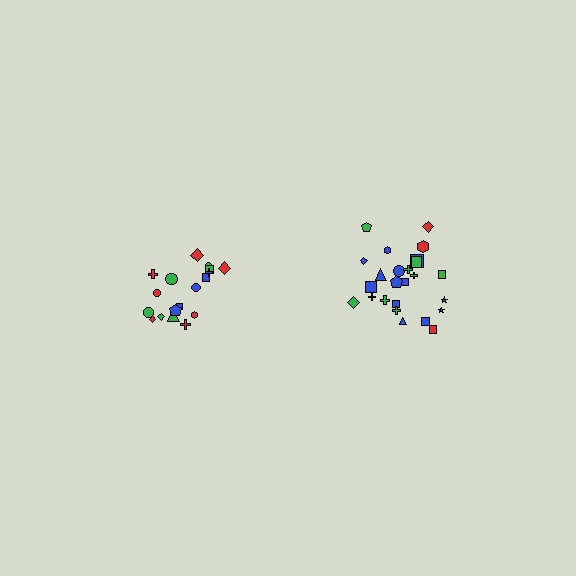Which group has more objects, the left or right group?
The right group.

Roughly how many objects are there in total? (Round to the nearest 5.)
Roughly 45 objects in total.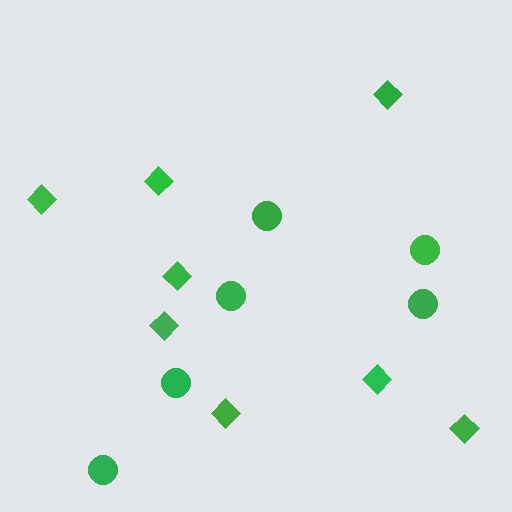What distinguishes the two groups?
There are 2 groups: one group of circles (6) and one group of diamonds (8).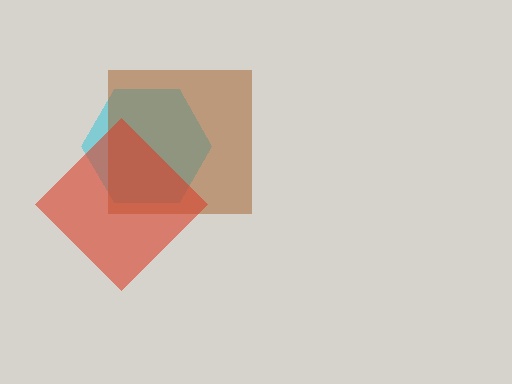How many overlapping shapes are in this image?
There are 3 overlapping shapes in the image.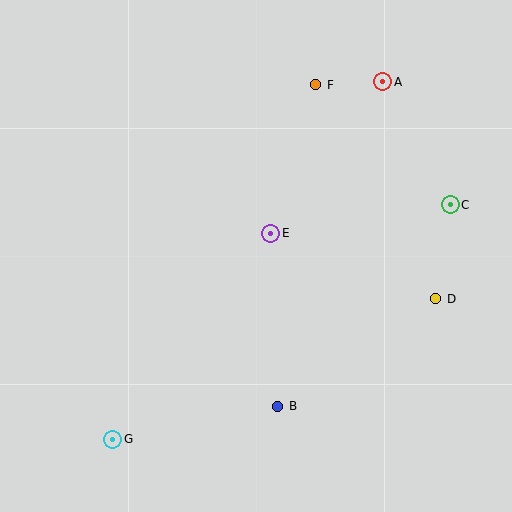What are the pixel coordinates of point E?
Point E is at (271, 233).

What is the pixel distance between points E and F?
The distance between E and F is 155 pixels.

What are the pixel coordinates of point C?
Point C is at (450, 205).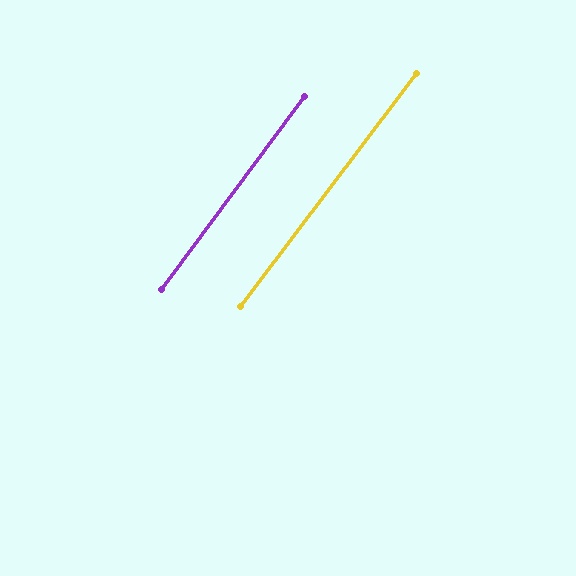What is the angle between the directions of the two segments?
Approximately 0 degrees.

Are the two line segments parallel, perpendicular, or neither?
Parallel — their directions differ by only 0.4°.